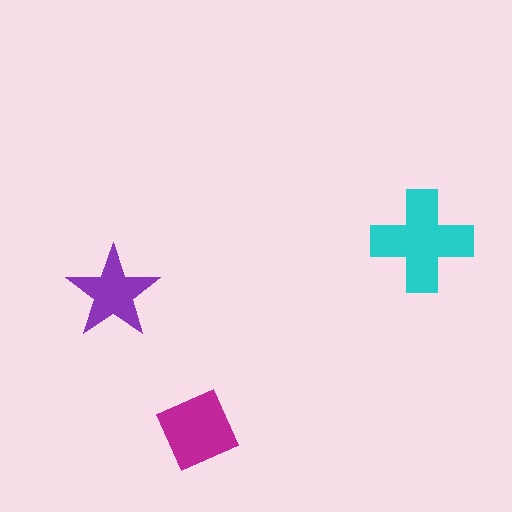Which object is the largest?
The cyan cross.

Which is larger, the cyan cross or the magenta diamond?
The cyan cross.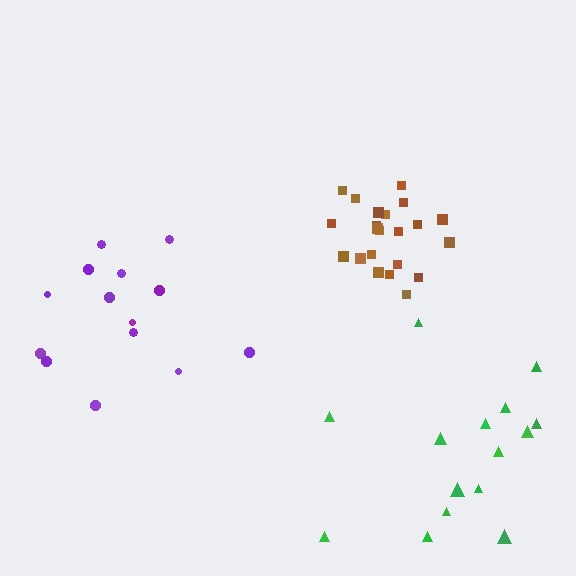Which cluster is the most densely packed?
Brown.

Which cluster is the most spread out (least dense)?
Green.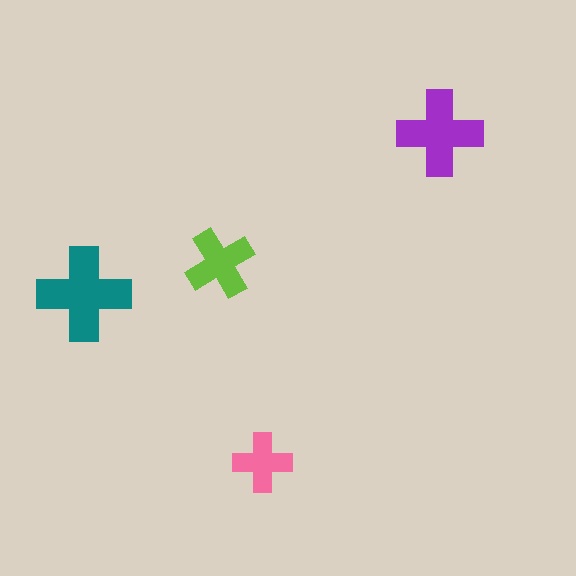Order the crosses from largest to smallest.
the teal one, the purple one, the lime one, the pink one.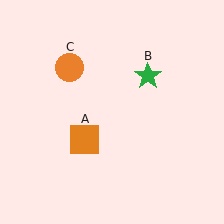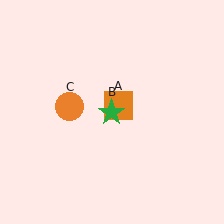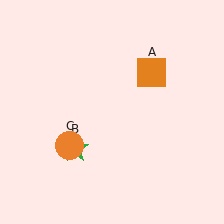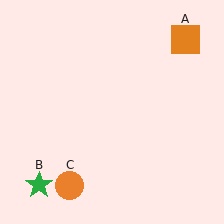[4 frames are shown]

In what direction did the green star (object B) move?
The green star (object B) moved down and to the left.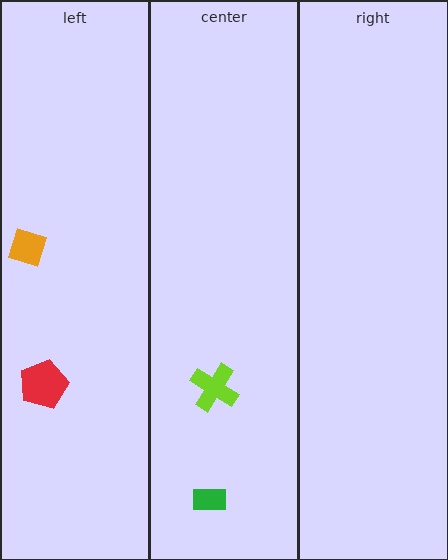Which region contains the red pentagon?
The left region.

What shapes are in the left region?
The orange square, the red pentagon.